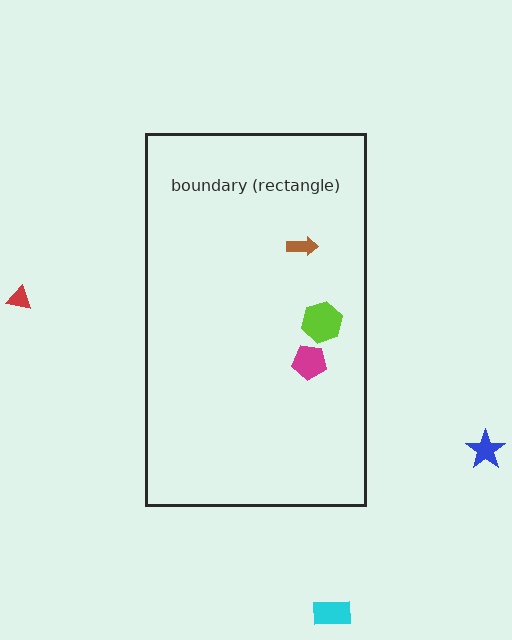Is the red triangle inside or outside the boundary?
Outside.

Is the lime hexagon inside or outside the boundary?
Inside.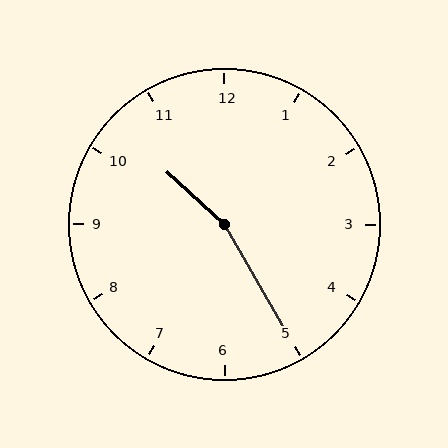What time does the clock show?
10:25.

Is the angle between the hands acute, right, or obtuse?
It is obtuse.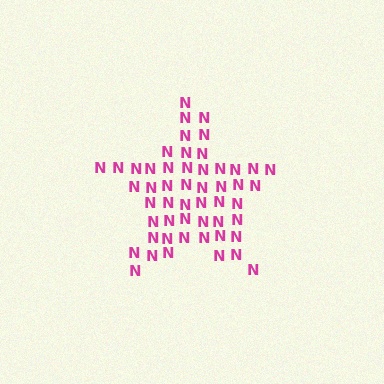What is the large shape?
The large shape is a star.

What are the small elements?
The small elements are letter N's.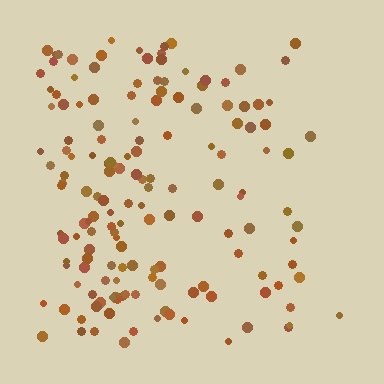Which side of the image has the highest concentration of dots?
The left.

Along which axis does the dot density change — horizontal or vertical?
Horizontal.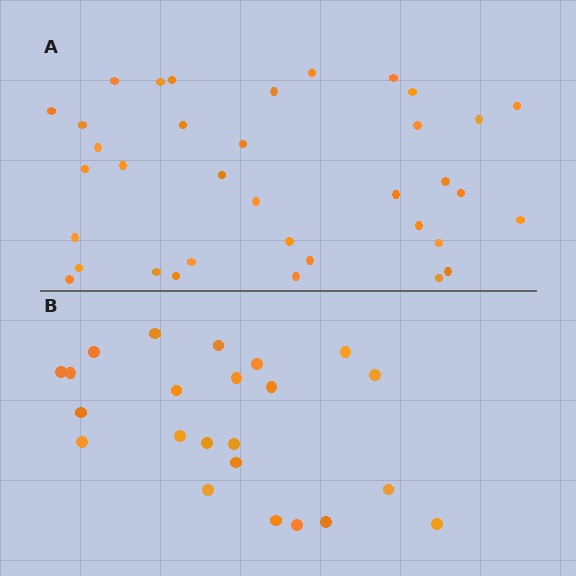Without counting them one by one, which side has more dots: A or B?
Region A (the top region) has more dots.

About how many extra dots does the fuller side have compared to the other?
Region A has approximately 15 more dots than region B.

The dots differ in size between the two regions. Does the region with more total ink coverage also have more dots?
No. Region B has more total ink coverage because its dots are larger, but region A actually contains more individual dots. Total area can be misleading — the number of items is what matters here.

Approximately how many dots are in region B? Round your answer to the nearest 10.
About 20 dots. (The exact count is 23, which rounds to 20.)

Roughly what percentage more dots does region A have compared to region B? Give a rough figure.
About 55% more.